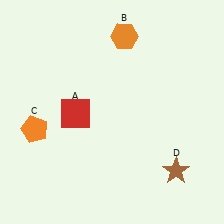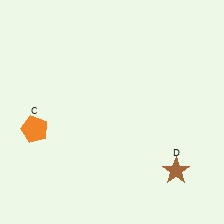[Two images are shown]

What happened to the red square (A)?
The red square (A) was removed in Image 2. It was in the bottom-left area of Image 1.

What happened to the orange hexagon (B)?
The orange hexagon (B) was removed in Image 2. It was in the top-right area of Image 1.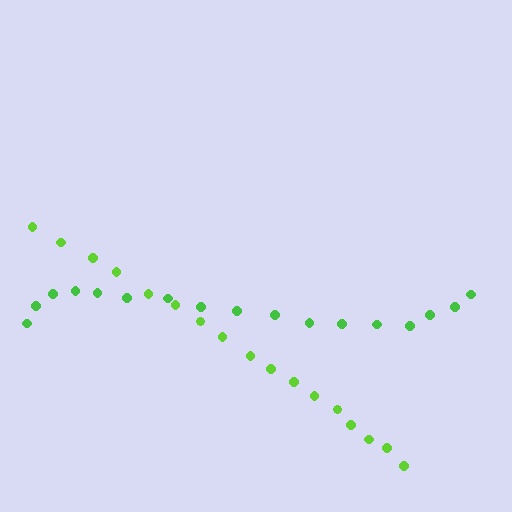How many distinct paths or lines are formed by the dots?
There are 2 distinct paths.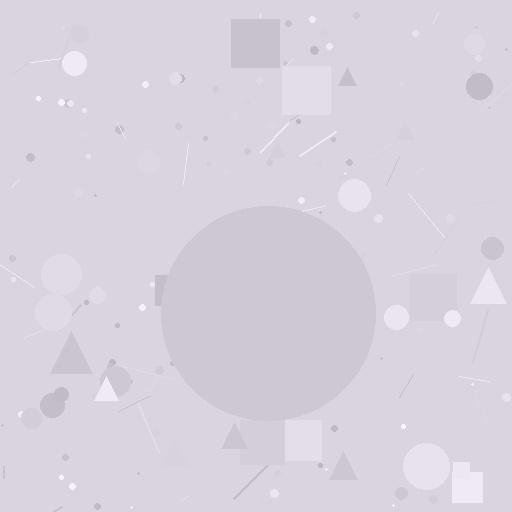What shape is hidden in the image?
A circle is hidden in the image.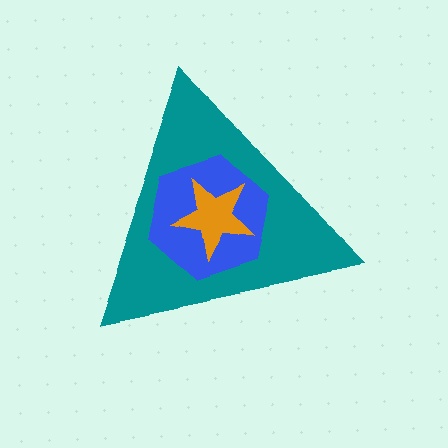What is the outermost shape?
The teal triangle.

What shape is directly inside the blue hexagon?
The orange star.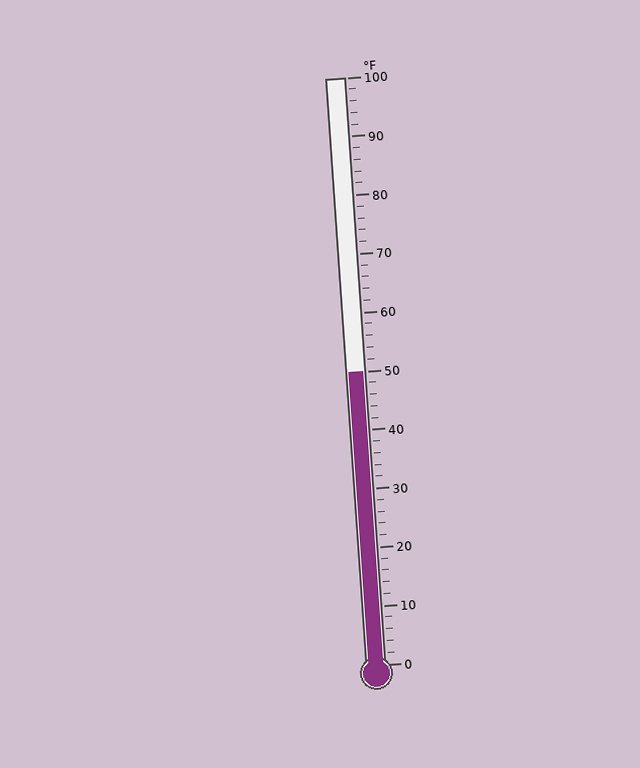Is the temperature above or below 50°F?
The temperature is at 50°F.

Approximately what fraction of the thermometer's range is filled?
The thermometer is filled to approximately 50% of its range.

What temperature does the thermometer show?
The thermometer shows approximately 50°F.